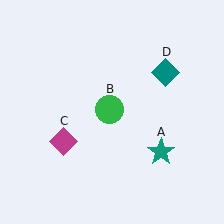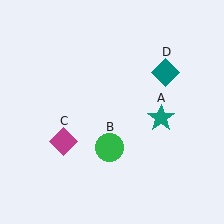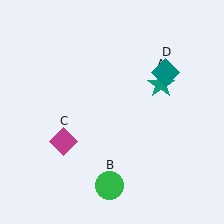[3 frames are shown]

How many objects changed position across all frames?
2 objects changed position: teal star (object A), green circle (object B).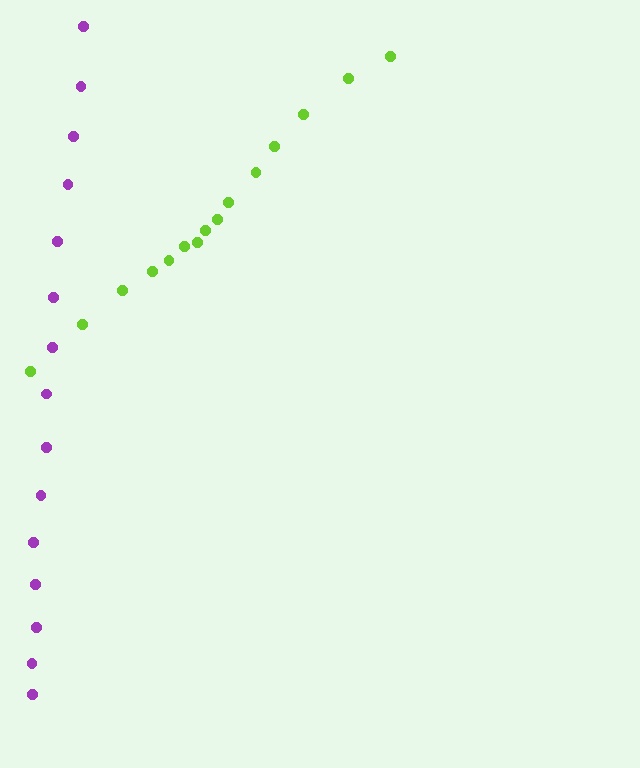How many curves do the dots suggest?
There are 2 distinct paths.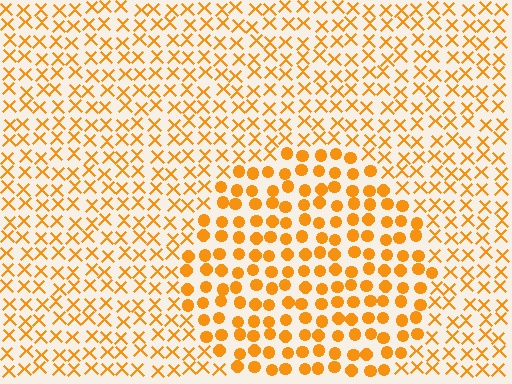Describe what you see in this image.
The image is filled with small orange elements arranged in a uniform grid. A circle-shaped region contains circles, while the surrounding area contains X marks. The boundary is defined purely by the change in element shape.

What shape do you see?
I see a circle.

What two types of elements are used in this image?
The image uses circles inside the circle region and X marks outside it.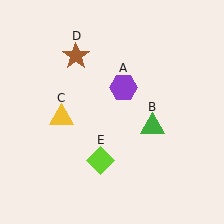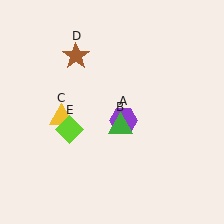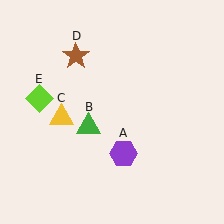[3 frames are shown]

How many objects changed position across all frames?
3 objects changed position: purple hexagon (object A), green triangle (object B), lime diamond (object E).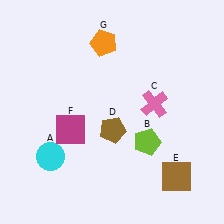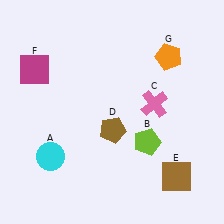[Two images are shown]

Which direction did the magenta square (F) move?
The magenta square (F) moved up.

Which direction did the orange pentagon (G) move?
The orange pentagon (G) moved right.